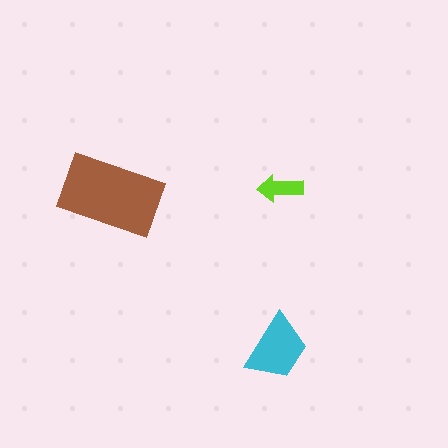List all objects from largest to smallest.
The brown rectangle, the cyan trapezoid, the lime arrow.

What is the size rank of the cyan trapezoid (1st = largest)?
2nd.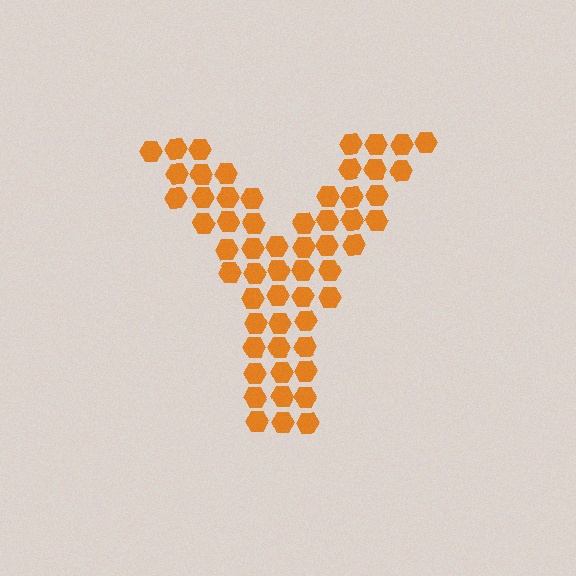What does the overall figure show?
The overall figure shows the letter Y.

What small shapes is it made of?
It is made of small hexagons.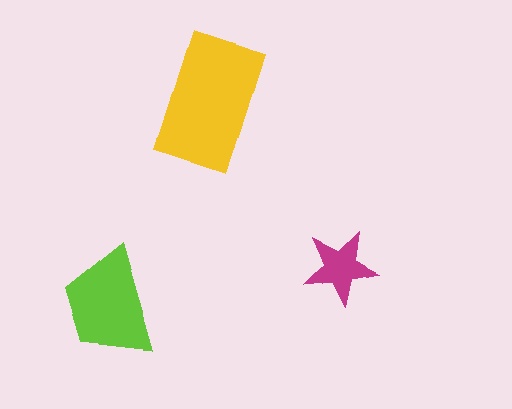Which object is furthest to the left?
The lime trapezoid is leftmost.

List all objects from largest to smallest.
The yellow rectangle, the lime trapezoid, the magenta star.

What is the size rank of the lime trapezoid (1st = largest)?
2nd.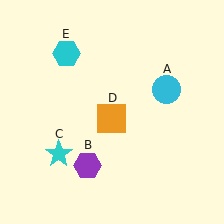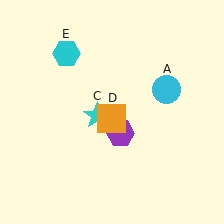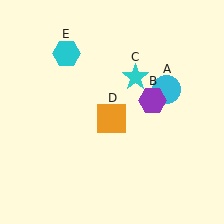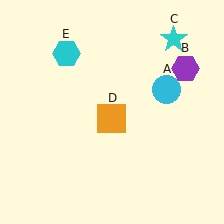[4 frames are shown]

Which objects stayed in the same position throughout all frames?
Cyan circle (object A) and orange square (object D) and cyan hexagon (object E) remained stationary.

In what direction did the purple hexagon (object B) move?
The purple hexagon (object B) moved up and to the right.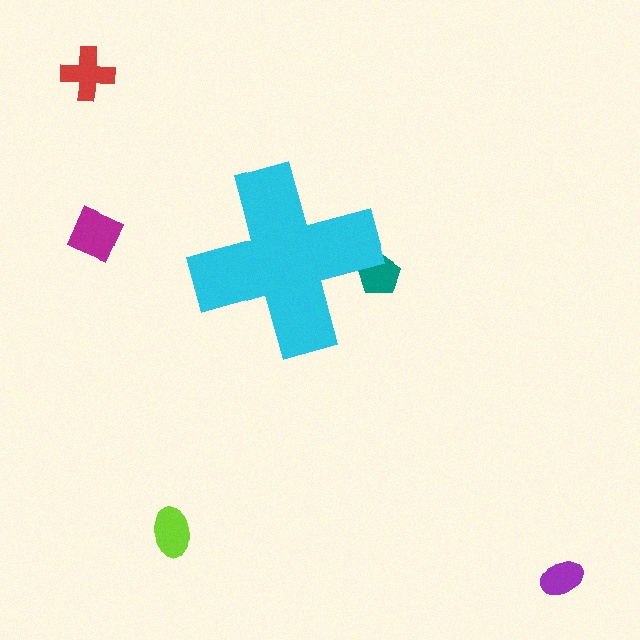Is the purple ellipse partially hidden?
No, the purple ellipse is fully visible.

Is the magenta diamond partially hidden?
No, the magenta diamond is fully visible.